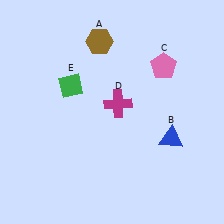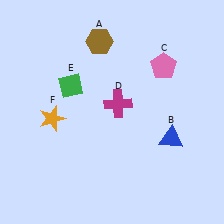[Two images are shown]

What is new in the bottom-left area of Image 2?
An orange star (F) was added in the bottom-left area of Image 2.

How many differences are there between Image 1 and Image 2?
There is 1 difference between the two images.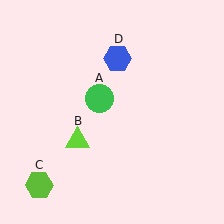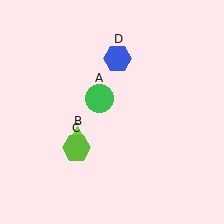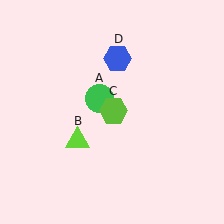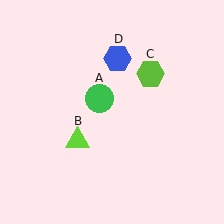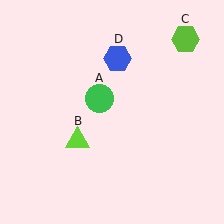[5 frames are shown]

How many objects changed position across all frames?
1 object changed position: lime hexagon (object C).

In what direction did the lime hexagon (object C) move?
The lime hexagon (object C) moved up and to the right.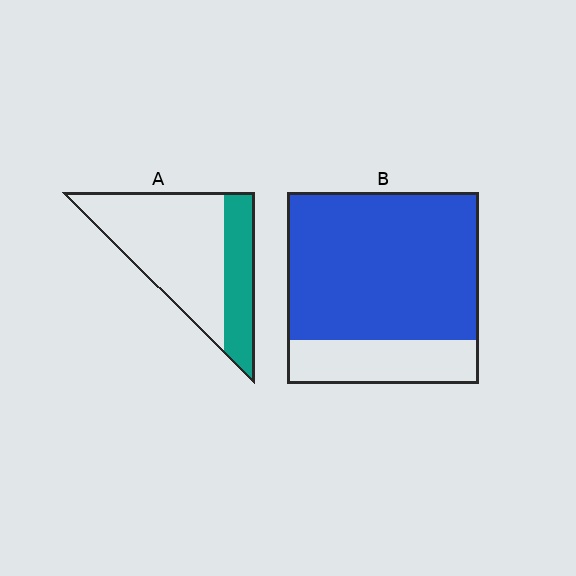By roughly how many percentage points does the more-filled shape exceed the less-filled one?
By roughly 50 percentage points (B over A).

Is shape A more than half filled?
No.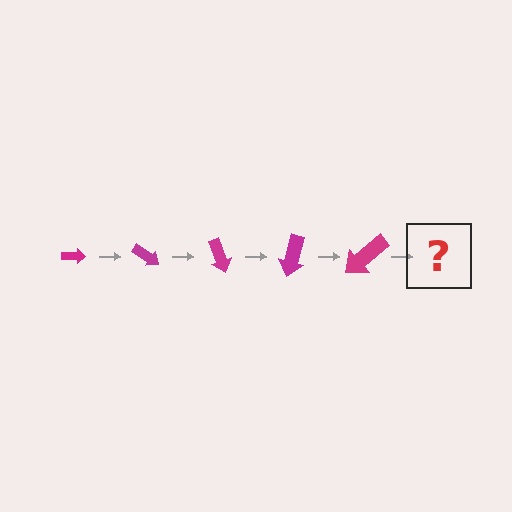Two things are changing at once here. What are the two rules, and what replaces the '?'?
The two rules are that the arrow grows larger each step and it rotates 35 degrees each step. The '?' should be an arrow, larger than the previous one and rotated 175 degrees from the start.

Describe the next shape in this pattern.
It should be an arrow, larger than the previous one and rotated 175 degrees from the start.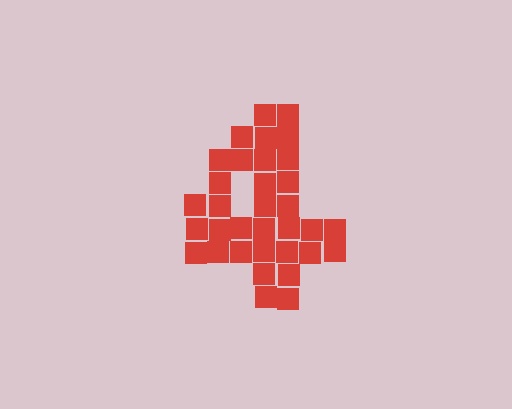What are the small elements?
The small elements are squares.